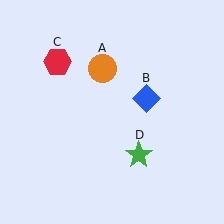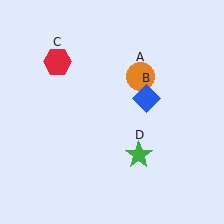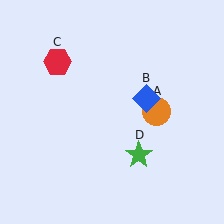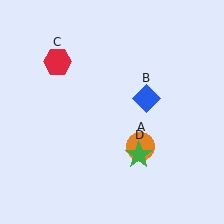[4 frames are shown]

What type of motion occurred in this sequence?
The orange circle (object A) rotated clockwise around the center of the scene.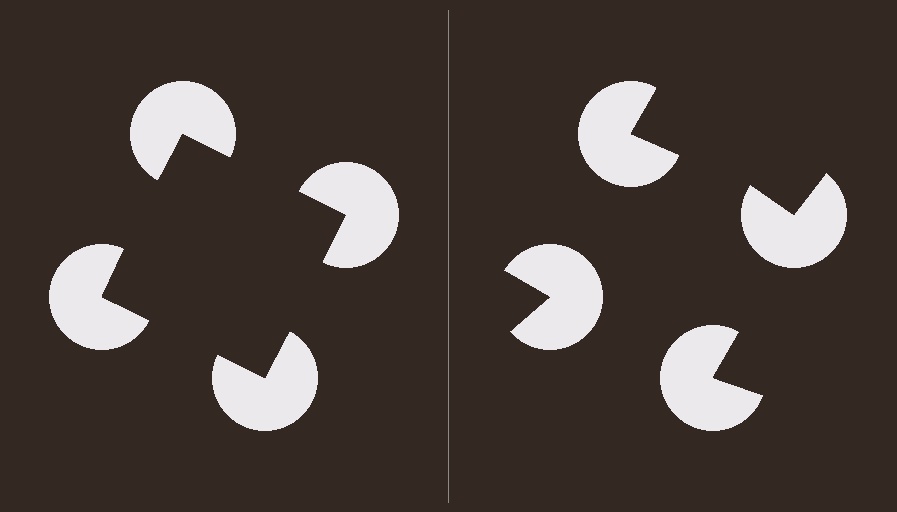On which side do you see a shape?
An illusory square appears on the left side. On the right side the wedge cuts are rotated, so no coherent shape forms.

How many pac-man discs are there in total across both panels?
8 — 4 on each side.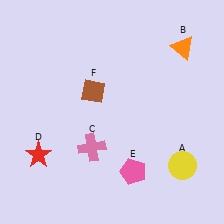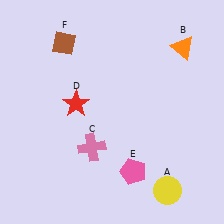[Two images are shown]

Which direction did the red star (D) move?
The red star (D) moved up.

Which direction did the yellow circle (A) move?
The yellow circle (A) moved down.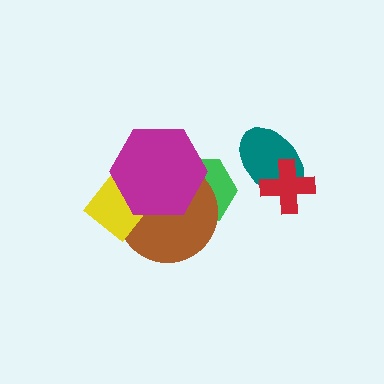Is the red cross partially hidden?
No, no other shape covers it.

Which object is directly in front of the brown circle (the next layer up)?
The yellow rectangle is directly in front of the brown circle.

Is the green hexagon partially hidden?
Yes, it is partially covered by another shape.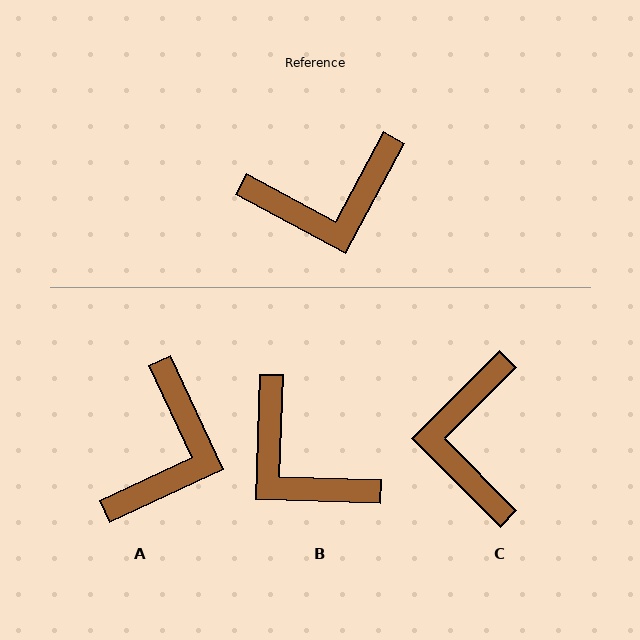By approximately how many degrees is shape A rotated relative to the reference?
Approximately 53 degrees counter-clockwise.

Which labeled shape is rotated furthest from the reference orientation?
C, about 107 degrees away.